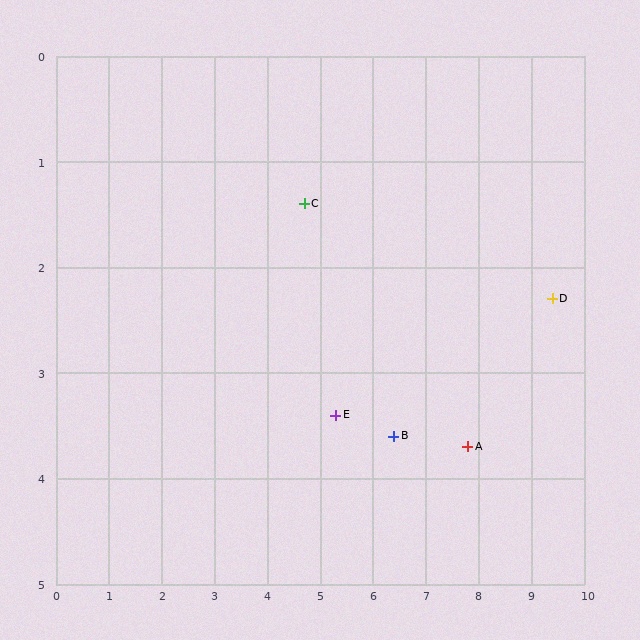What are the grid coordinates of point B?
Point B is at approximately (6.4, 3.6).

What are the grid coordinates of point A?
Point A is at approximately (7.8, 3.7).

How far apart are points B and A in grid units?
Points B and A are about 1.4 grid units apart.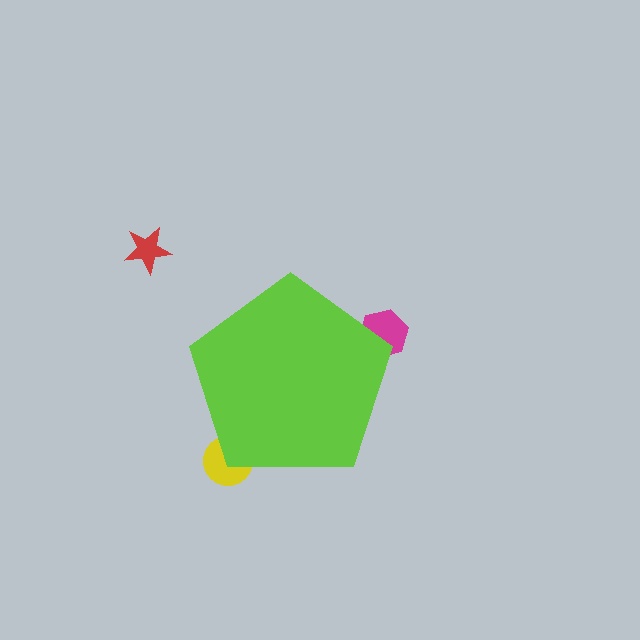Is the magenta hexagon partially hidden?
Yes, the magenta hexagon is partially hidden behind the lime pentagon.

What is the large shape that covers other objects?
A lime pentagon.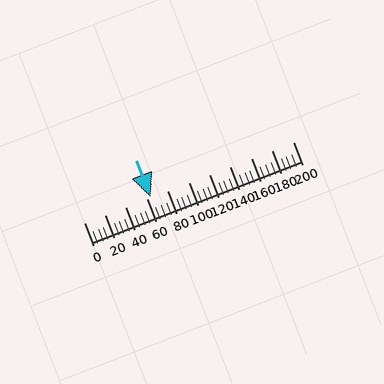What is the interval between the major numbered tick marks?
The major tick marks are spaced 20 units apart.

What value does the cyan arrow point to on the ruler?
The cyan arrow points to approximately 64.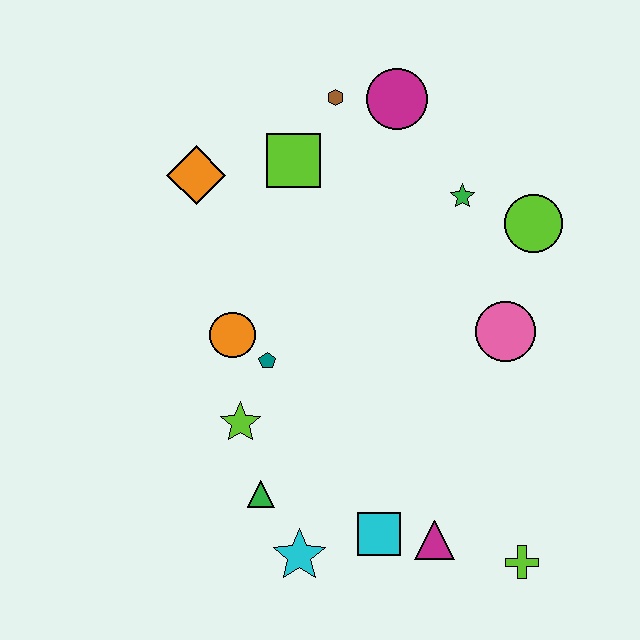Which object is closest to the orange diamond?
The lime square is closest to the orange diamond.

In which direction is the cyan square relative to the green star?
The cyan square is below the green star.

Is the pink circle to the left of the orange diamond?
No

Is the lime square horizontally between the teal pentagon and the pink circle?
Yes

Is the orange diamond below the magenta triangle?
No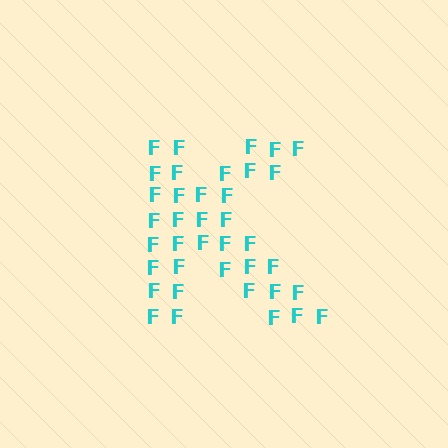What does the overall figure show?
The overall figure shows the letter K.